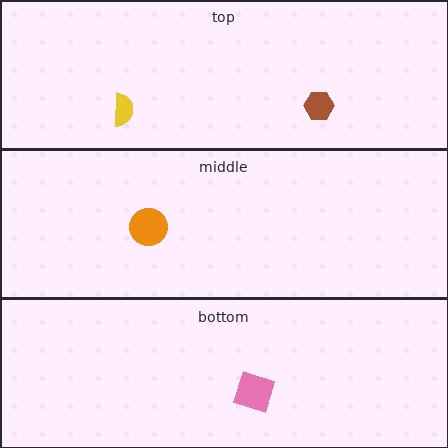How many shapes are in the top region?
2.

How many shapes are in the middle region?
1.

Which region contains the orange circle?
The middle region.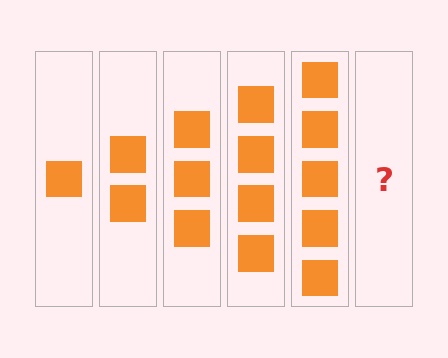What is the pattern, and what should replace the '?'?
The pattern is that each step adds one more square. The '?' should be 6 squares.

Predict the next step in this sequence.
The next step is 6 squares.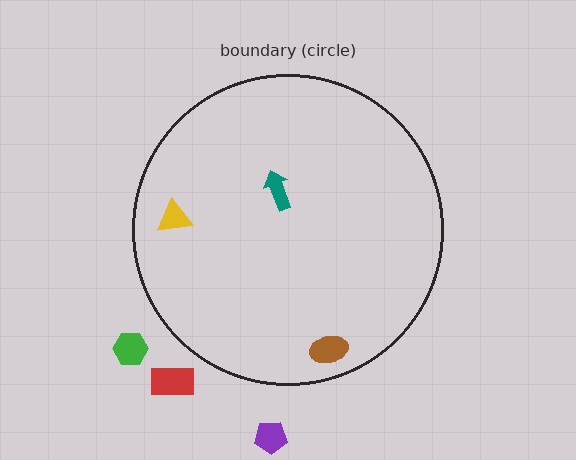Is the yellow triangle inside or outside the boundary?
Inside.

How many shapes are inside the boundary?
3 inside, 3 outside.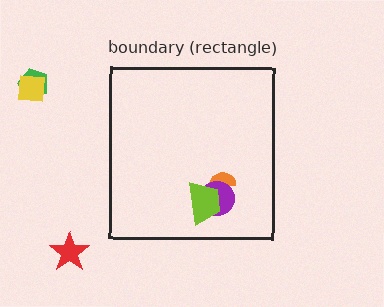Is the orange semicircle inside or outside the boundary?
Inside.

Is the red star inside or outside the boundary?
Outside.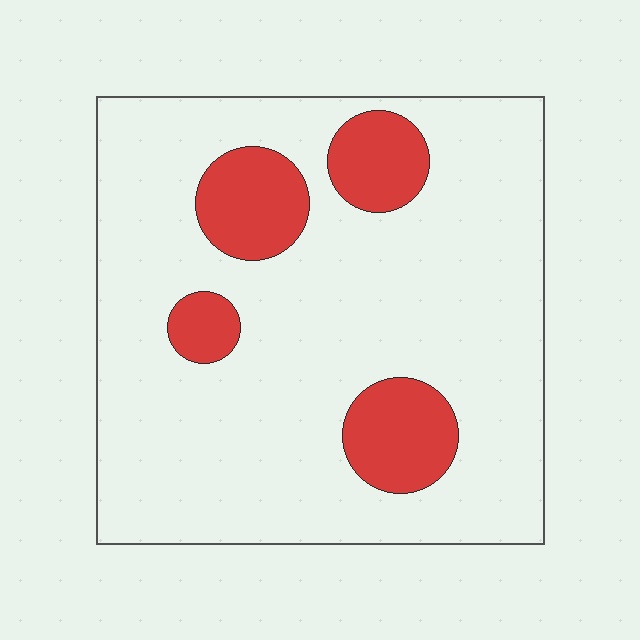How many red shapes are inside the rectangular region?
4.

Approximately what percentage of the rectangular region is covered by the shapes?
Approximately 15%.